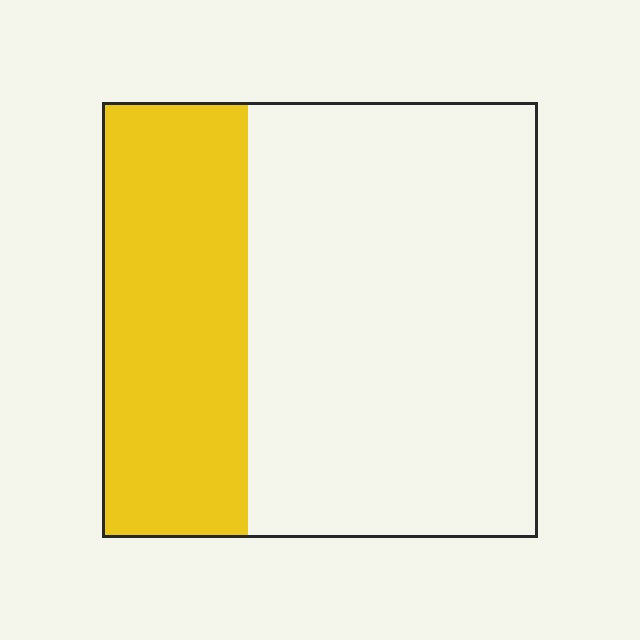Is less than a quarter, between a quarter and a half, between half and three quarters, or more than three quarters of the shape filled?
Between a quarter and a half.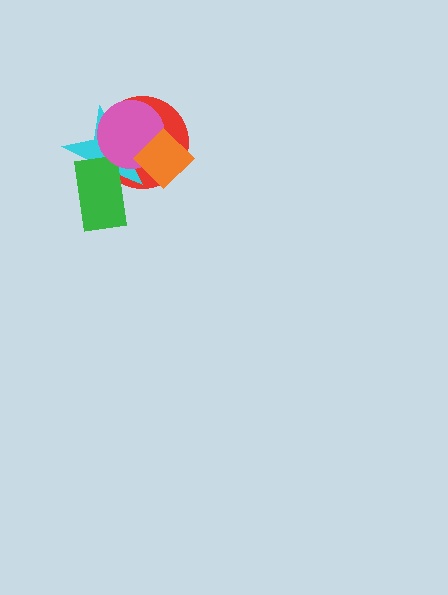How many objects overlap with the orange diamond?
3 objects overlap with the orange diamond.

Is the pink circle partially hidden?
Yes, it is partially covered by another shape.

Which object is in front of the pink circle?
The orange diamond is in front of the pink circle.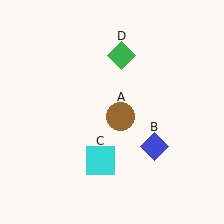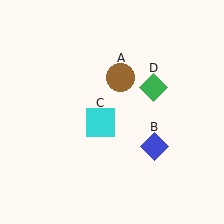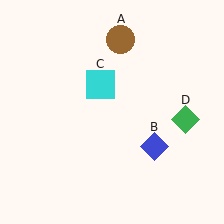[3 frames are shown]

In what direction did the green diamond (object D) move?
The green diamond (object D) moved down and to the right.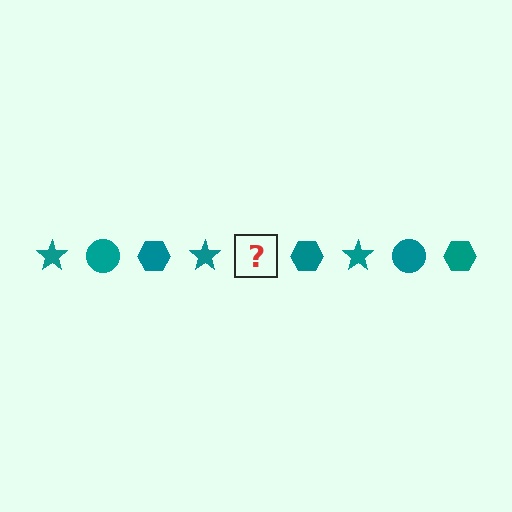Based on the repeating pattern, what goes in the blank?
The blank should be a teal circle.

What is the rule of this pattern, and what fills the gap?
The rule is that the pattern cycles through star, circle, hexagon shapes in teal. The gap should be filled with a teal circle.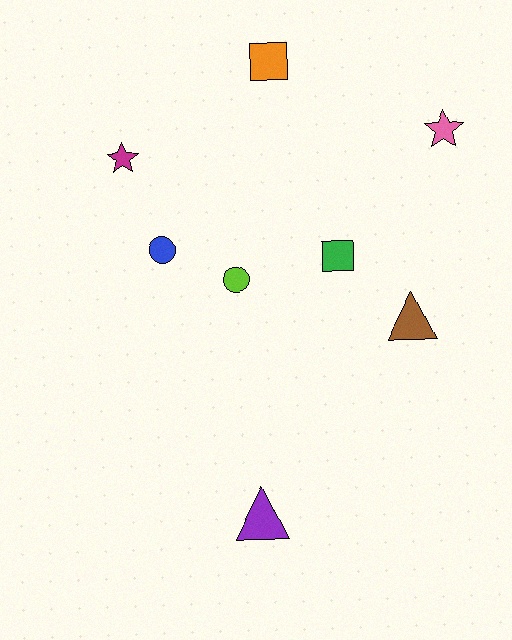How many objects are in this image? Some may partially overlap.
There are 8 objects.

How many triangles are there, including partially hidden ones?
There are 2 triangles.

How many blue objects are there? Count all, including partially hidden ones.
There is 1 blue object.